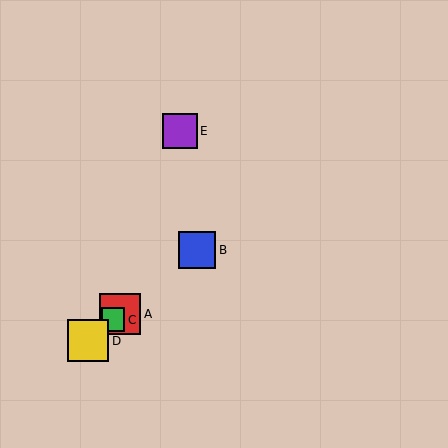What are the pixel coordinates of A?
Object A is at (120, 314).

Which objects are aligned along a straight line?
Objects A, B, C, D are aligned along a straight line.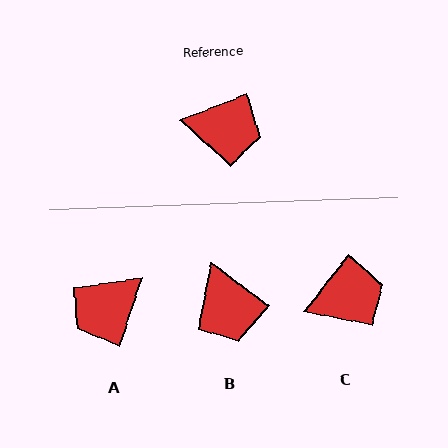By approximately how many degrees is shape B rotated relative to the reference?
Approximately 58 degrees clockwise.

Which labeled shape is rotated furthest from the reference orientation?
A, about 129 degrees away.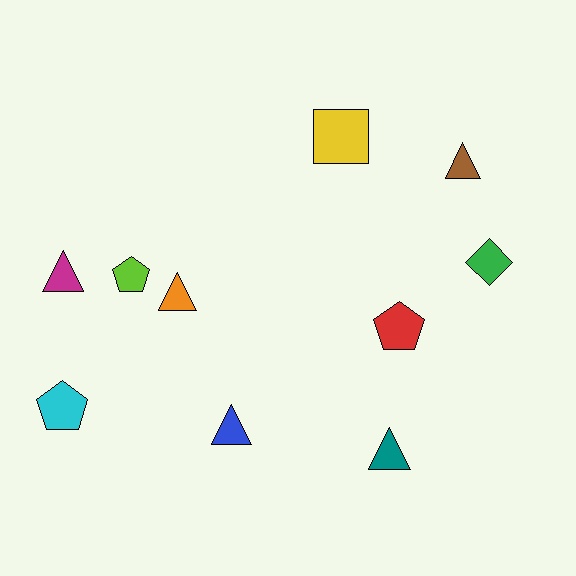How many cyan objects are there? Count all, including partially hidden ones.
There is 1 cyan object.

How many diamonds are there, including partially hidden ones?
There is 1 diamond.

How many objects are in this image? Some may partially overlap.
There are 10 objects.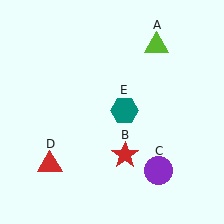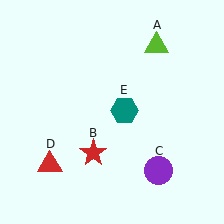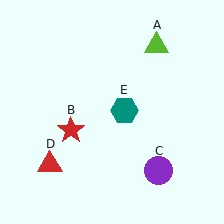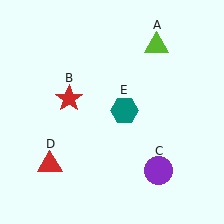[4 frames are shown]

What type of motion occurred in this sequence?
The red star (object B) rotated clockwise around the center of the scene.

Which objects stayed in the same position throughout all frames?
Lime triangle (object A) and purple circle (object C) and red triangle (object D) and teal hexagon (object E) remained stationary.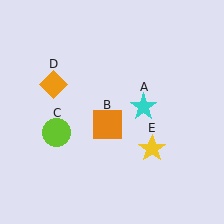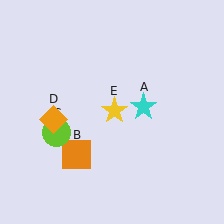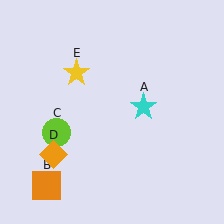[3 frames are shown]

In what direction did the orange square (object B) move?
The orange square (object B) moved down and to the left.